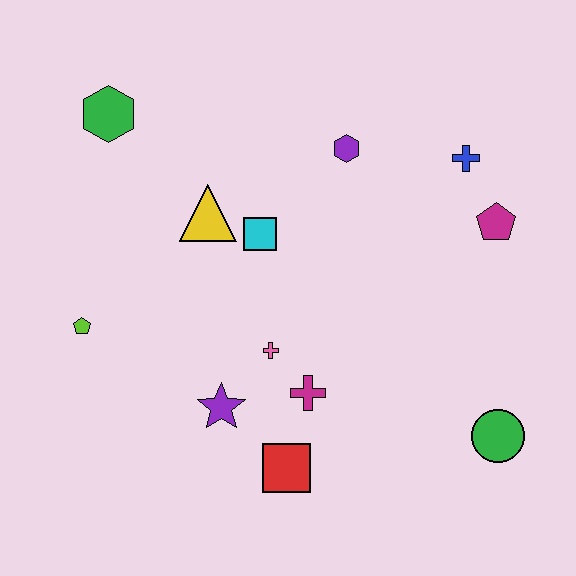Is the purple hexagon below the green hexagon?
Yes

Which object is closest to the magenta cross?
The pink cross is closest to the magenta cross.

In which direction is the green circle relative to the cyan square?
The green circle is to the right of the cyan square.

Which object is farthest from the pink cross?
The green hexagon is farthest from the pink cross.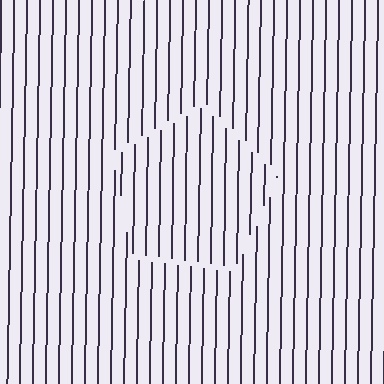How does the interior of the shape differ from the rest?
The interior of the shape contains the same grating, shifted by half a period — the contour is defined by the phase discontinuity where line-ends from the inner and outer gratings abut.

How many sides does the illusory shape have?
5 sides — the line-ends trace a pentagon.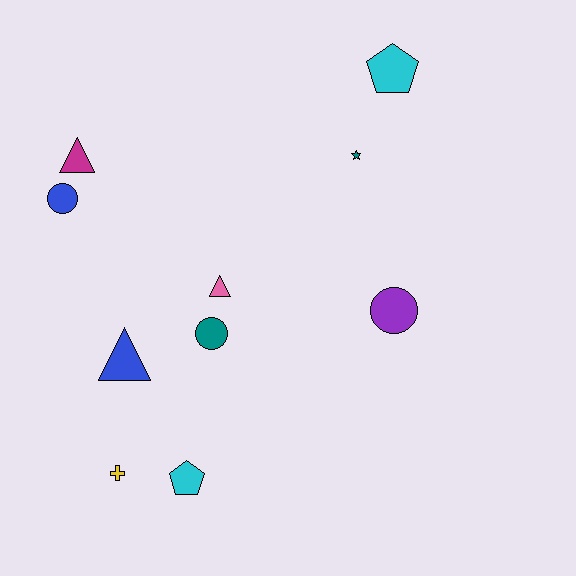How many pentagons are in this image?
There are 2 pentagons.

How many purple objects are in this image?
There is 1 purple object.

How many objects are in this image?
There are 10 objects.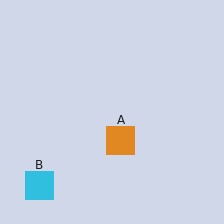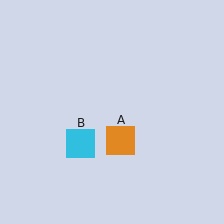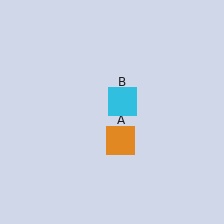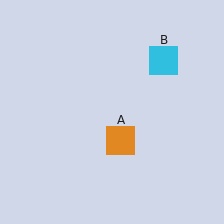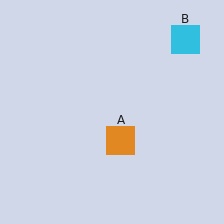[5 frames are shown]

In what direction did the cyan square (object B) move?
The cyan square (object B) moved up and to the right.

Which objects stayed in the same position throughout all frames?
Orange square (object A) remained stationary.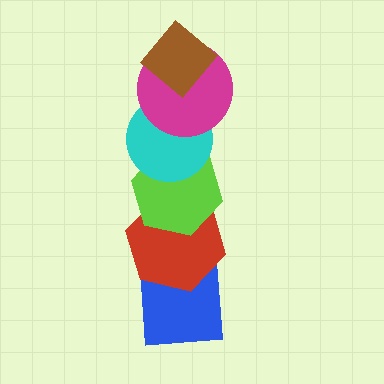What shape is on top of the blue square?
The red hexagon is on top of the blue square.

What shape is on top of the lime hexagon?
The cyan circle is on top of the lime hexagon.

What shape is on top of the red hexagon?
The lime hexagon is on top of the red hexagon.